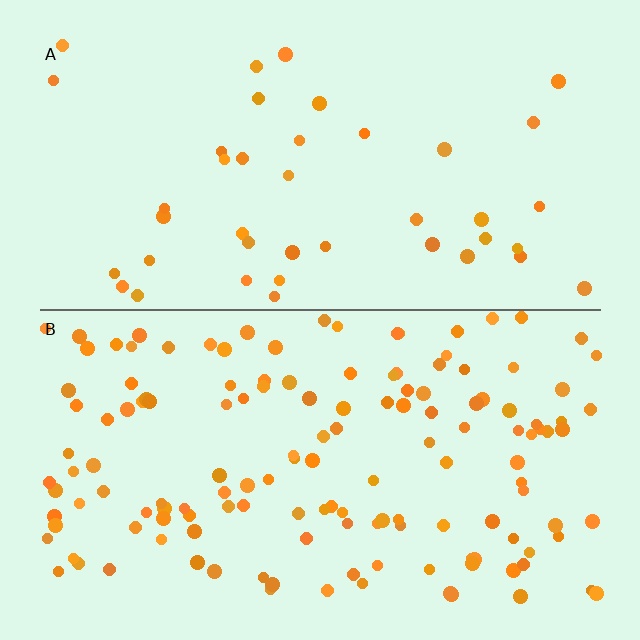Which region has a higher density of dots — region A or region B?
B (the bottom).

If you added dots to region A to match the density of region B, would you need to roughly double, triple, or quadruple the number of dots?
Approximately triple.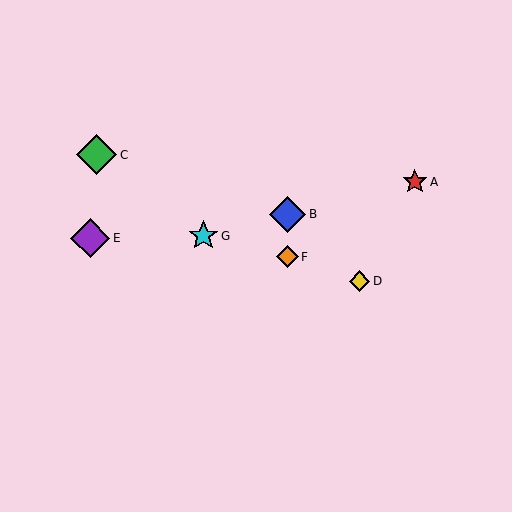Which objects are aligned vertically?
Objects B, F are aligned vertically.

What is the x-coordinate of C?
Object C is at x≈96.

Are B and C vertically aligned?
No, B is at x≈288 and C is at x≈96.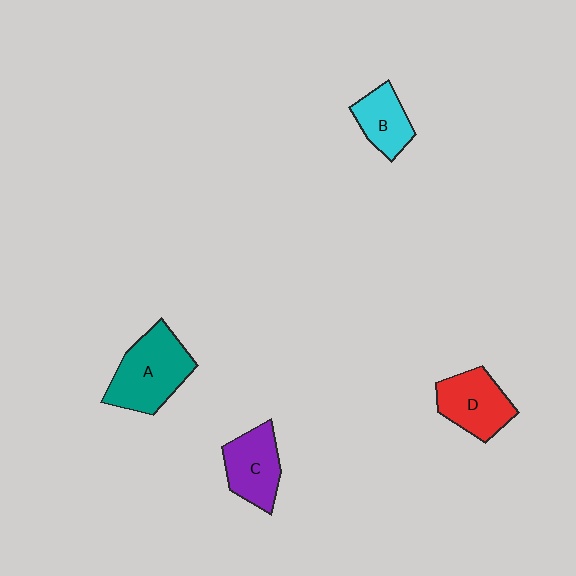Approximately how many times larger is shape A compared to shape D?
Approximately 1.3 times.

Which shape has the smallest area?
Shape B (cyan).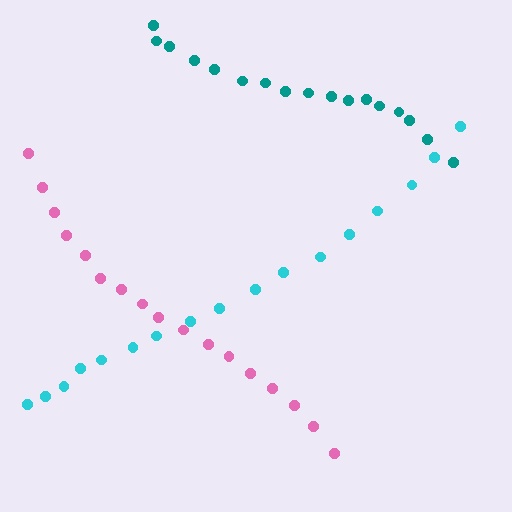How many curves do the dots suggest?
There are 3 distinct paths.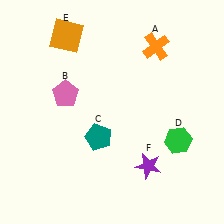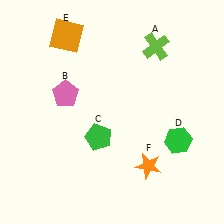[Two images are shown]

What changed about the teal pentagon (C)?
In Image 1, C is teal. In Image 2, it changed to green.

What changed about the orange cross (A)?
In Image 1, A is orange. In Image 2, it changed to lime.